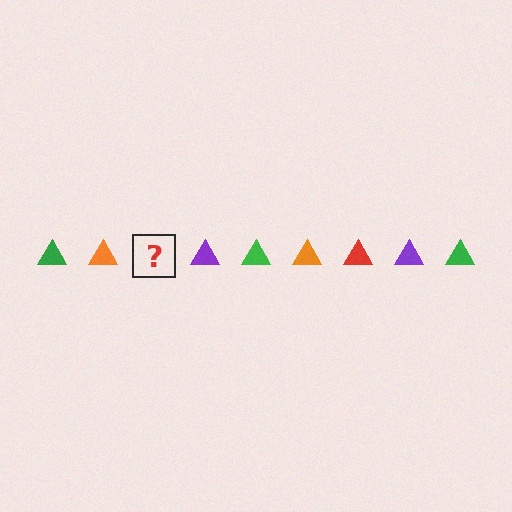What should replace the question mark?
The question mark should be replaced with a red triangle.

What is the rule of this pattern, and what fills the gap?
The rule is that the pattern cycles through green, orange, red, purple triangles. The gap should be filled with a red triangle.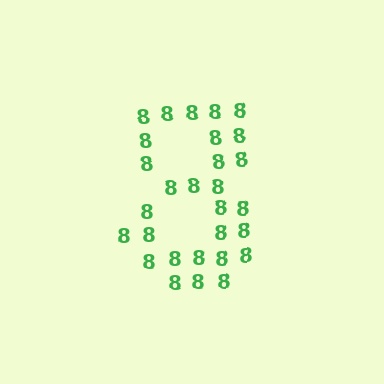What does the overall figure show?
The overall figure shows the digit 8.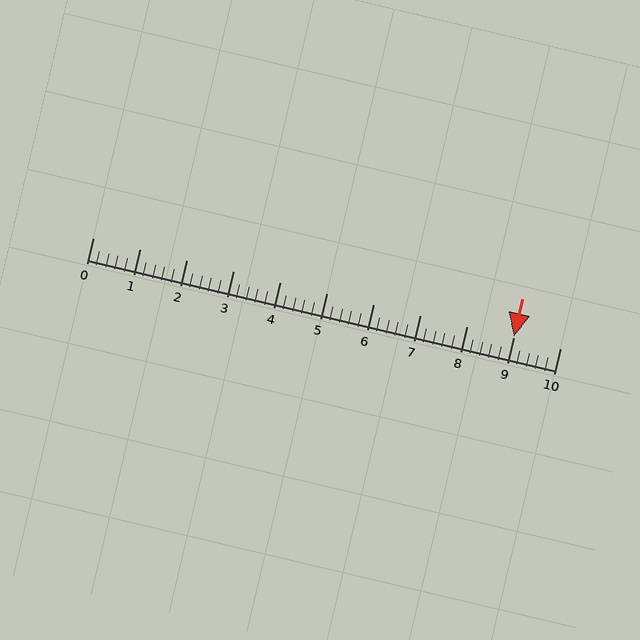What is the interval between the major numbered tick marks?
The major tick marks are spaced 1 units apart.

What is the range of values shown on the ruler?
The ruler shows values from 0 to 10.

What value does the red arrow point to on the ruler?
The red arrow points to approximately 9.0.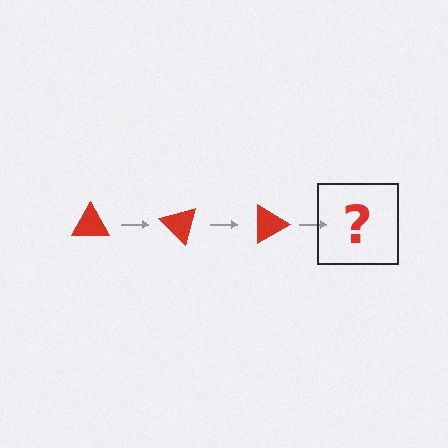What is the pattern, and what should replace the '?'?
The pattern is that the triangle rotates 45 degrees each step. The '?' should be a red triangle rotated 135 degrees.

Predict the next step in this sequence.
The next step is a red triangle rotated 135 degrees.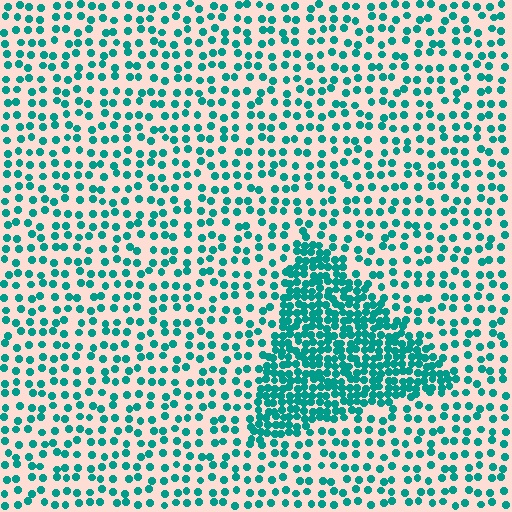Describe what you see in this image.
The image contains small teal elements arranged at two different densities. A triangle-shaped region is visible where the elements are more densely packed than the surrounding area.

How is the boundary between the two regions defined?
The boundary is defined by a change in element density (approximately 2.6x ratio). All elements are the same color, size, and shape.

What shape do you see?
I see a triangle.